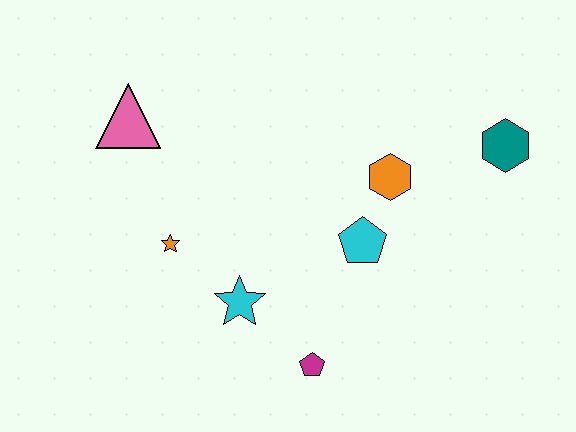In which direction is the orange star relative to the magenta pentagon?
The orange star is to the left of the magenta pentagon.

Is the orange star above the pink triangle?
No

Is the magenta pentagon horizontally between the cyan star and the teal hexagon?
Yes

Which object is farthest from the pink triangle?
The teal hexagon is farthest from the pink triangle.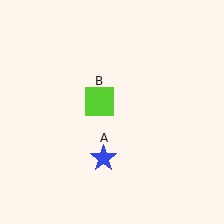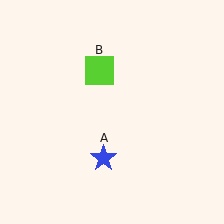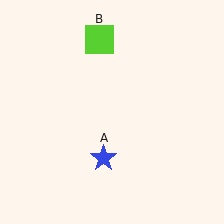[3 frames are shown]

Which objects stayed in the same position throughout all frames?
Blue star (object A) remained stationary.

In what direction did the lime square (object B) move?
The lime square (object B) moved up.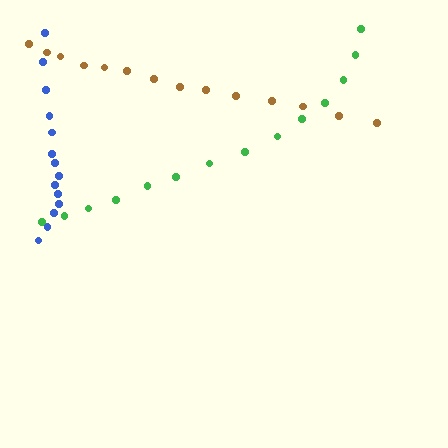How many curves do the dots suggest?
There are 3 distinct paths.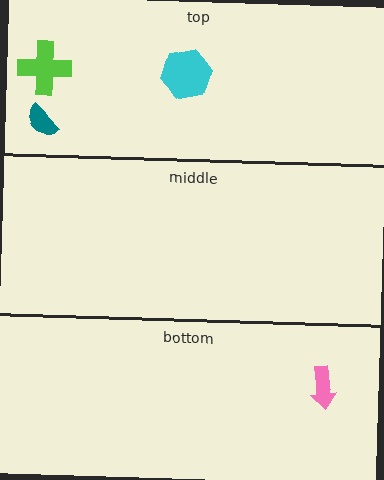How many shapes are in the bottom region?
1.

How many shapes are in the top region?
3.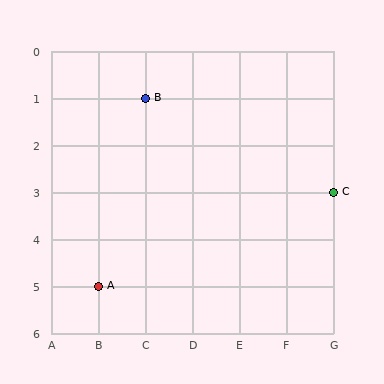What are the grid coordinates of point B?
Point B is at grid coordinates (C, 1).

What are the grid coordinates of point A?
Point A is at grid coordinates (B, 5).